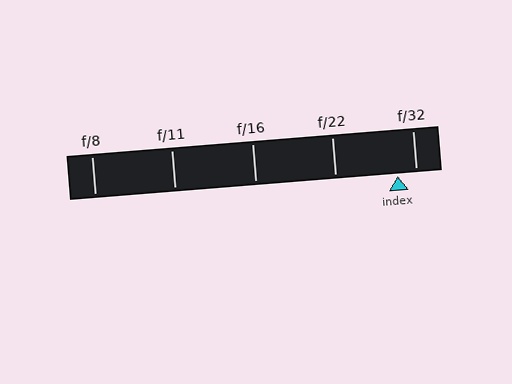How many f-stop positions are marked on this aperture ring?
There are 5 f-stop positions marked.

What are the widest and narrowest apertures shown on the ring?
The widest aperture shown is f/8 and the narrowest is f/32.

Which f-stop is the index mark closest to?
The index mark is closest to f/32.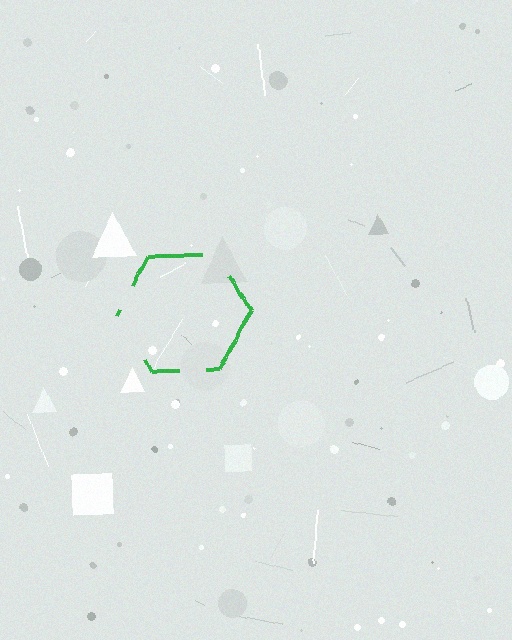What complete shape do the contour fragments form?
The contour fragments form a hexagon.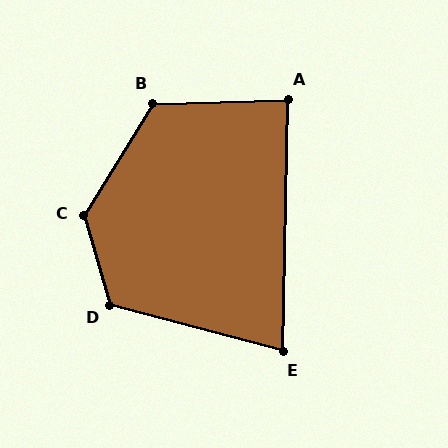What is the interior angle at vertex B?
Approximately 123 degrees (obtuse).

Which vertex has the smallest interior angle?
E, at approximately 76 degrees.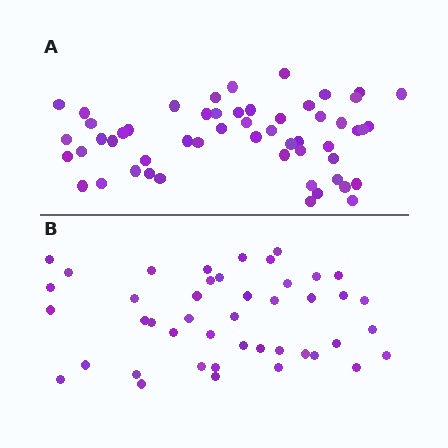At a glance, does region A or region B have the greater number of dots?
Region A (the top region) has more dots.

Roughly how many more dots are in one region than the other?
Region A has roughly 10 or so more dots than region B.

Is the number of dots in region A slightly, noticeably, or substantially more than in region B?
Region A has only slightly more — the two regions are fairly close. The ratio is roughly 1.2 to 1.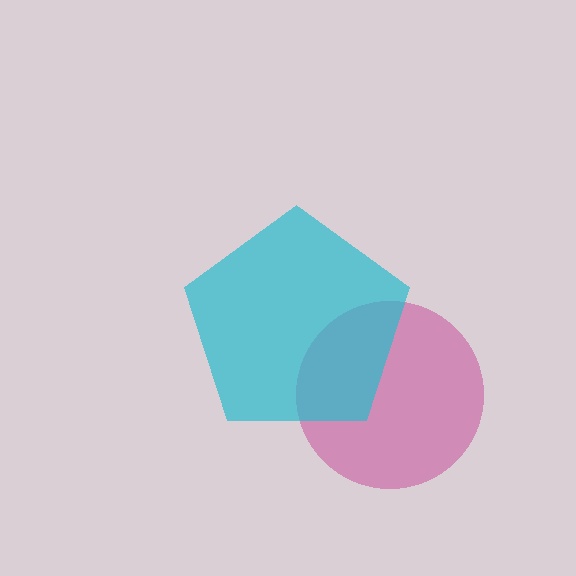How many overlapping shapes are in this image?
There are 2 overlapping shapes in the image.